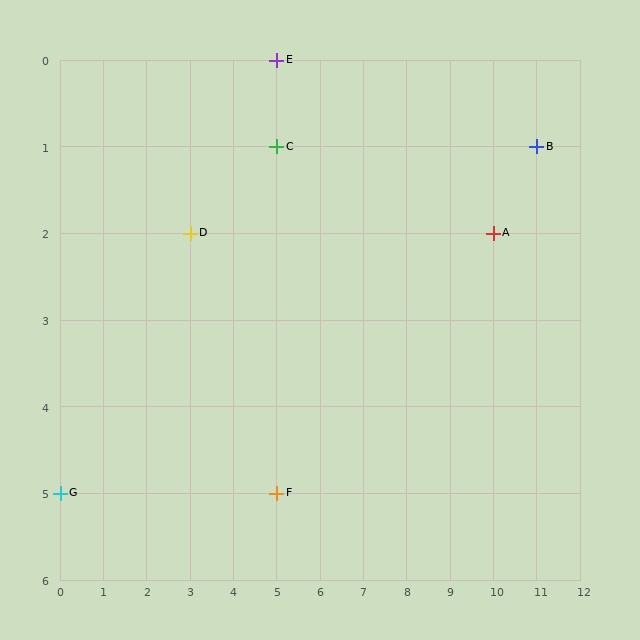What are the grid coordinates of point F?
Point F is at grid coordinates (5, 5).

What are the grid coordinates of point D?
Point D is at grid coordinates (3, 2).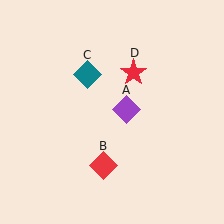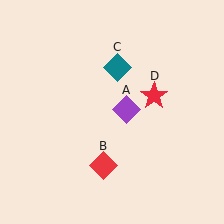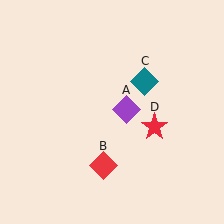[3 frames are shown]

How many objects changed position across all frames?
2 objects changed position: teal diamond (object C), red star (object D).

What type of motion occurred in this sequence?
The teal diamond (object C), red star (object D) rotated clockwise around the center of the scene.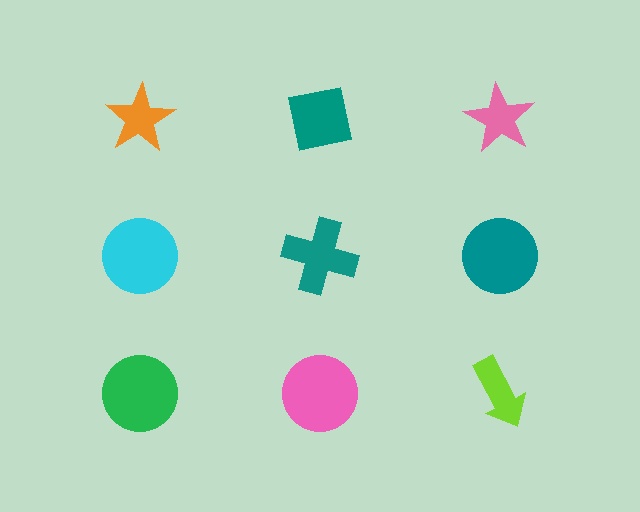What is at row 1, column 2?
A teal square.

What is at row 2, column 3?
A teal circle.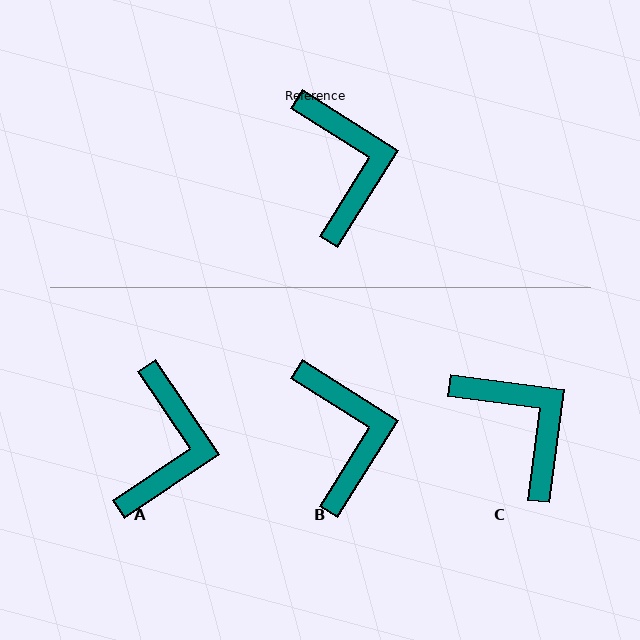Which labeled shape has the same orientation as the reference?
B.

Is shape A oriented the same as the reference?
No, it is off by about 24 degrees.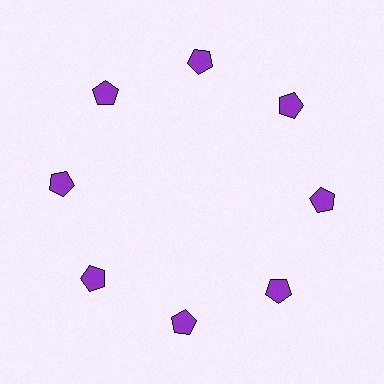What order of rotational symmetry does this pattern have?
This pattern has 8-fold rotational symmetry.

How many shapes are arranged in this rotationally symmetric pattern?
There are 8 shapes, arranged in 8 groups of 1.